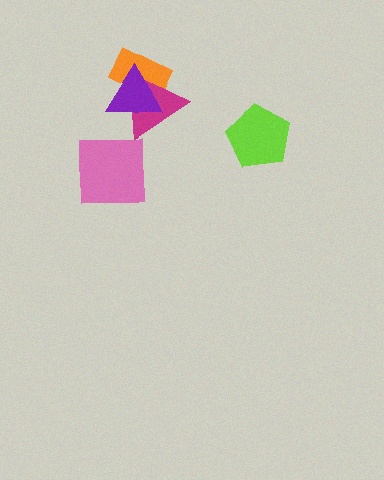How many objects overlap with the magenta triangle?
2 objects overlap with the magenta triangle.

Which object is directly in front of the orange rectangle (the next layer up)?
The magenta triangle is directly in front of the orange rectangle.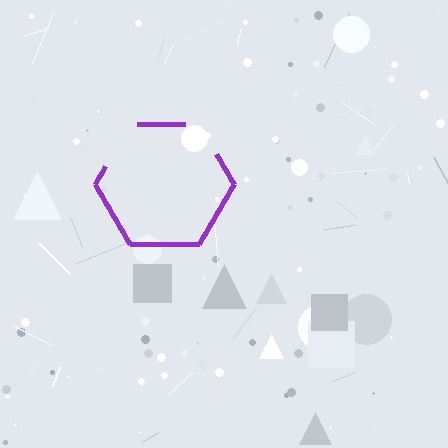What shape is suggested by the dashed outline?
The dashed outline suggests a hexagon.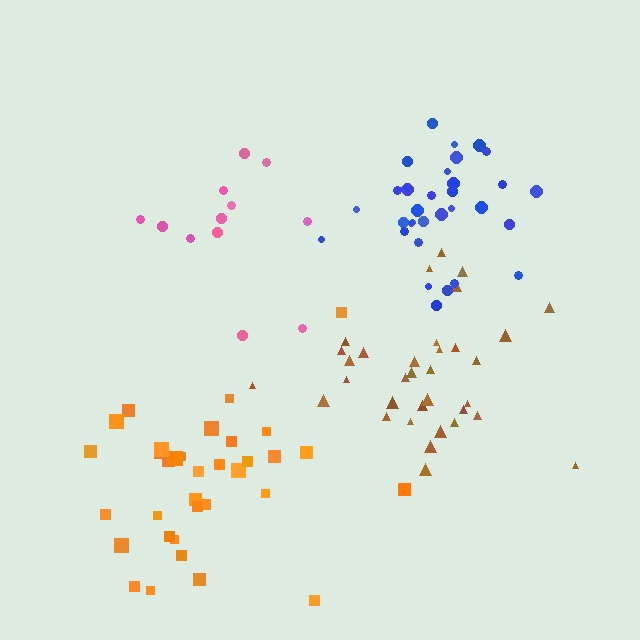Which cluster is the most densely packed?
Blue.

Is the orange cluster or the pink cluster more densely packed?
Orange.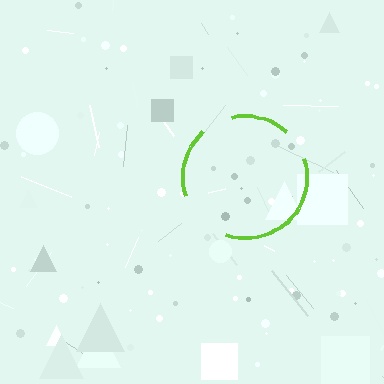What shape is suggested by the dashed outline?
The dashed outline suggests a circle.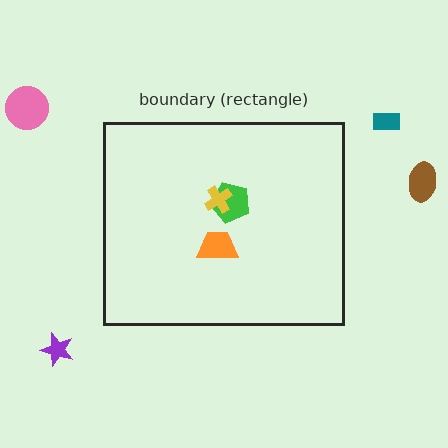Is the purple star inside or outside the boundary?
Outside.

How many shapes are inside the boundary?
3 inside, 4 outside.